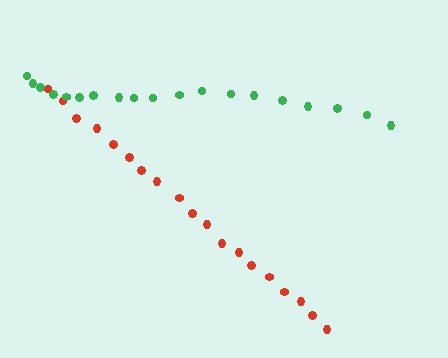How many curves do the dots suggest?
There are 2 distinct paths.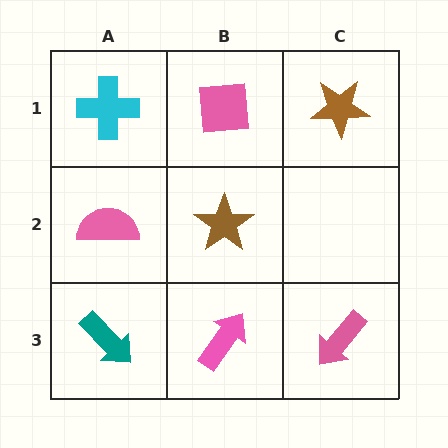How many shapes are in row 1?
3 shapes.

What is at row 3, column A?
A teal arrow.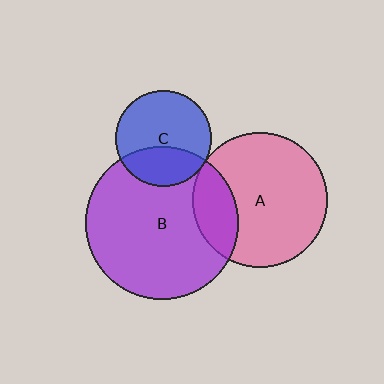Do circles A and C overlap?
Yes.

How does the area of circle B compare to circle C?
Approximately 2.5 times.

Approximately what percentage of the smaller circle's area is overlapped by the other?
Approximately 5%.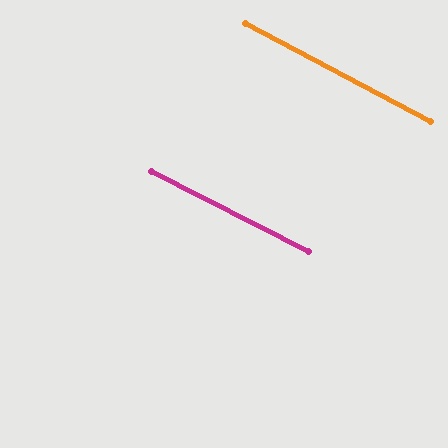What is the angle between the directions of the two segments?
Approximately 1 degree.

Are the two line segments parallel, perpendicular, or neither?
Parallel — their directions differ by only 1.0°.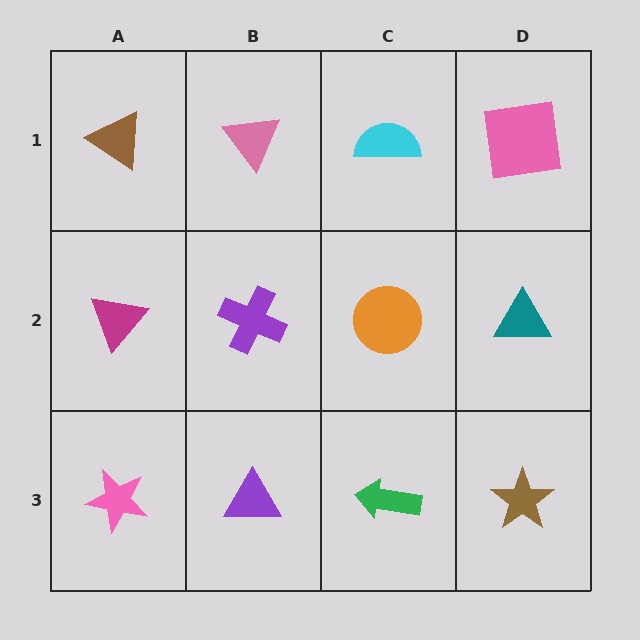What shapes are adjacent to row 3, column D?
A teal triangle (row 2, column D), a green arrow (row 3, column C).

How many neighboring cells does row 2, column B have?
4.